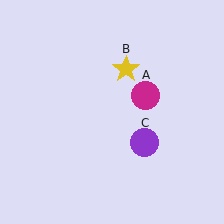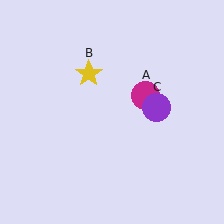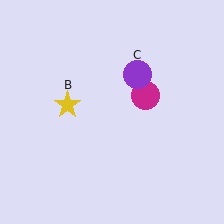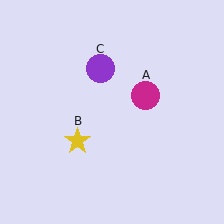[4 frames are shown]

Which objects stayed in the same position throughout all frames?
Magenta circle (object A) remained stationary.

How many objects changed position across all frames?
2 objects changed position: yellow star (object B), purple circle (object C).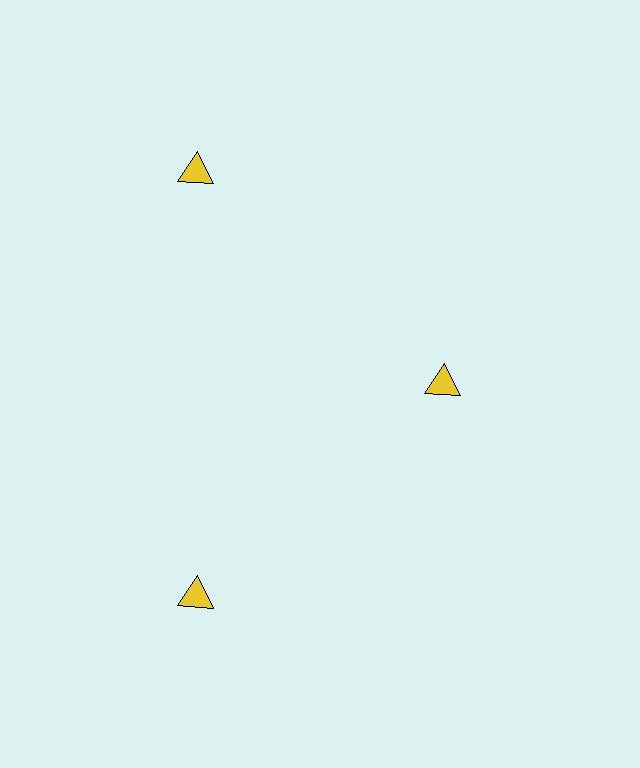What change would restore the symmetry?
The symmetry would be restored by moving it outward, back onto the ring so that all 3 triangles sit at equal angles and equal distance from the center.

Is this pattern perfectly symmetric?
No. The 3 yellow triangles are arranged in a ring, but one element near the 3 o'clock position is pulled inward toward the center, breaking the 3-fold rotational symmetry.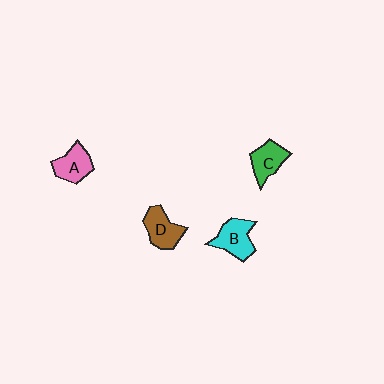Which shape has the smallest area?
Shape C (green).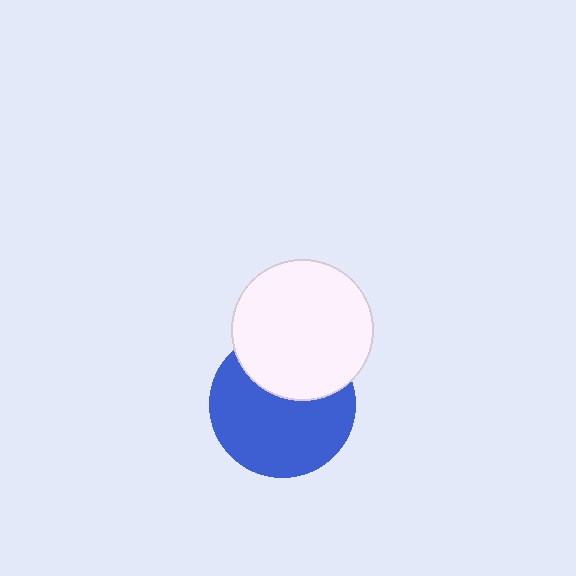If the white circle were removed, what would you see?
You would see the complete blue circle.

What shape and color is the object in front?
The object in front is a white circle.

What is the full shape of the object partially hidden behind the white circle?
The partially hidden object is a blue circle.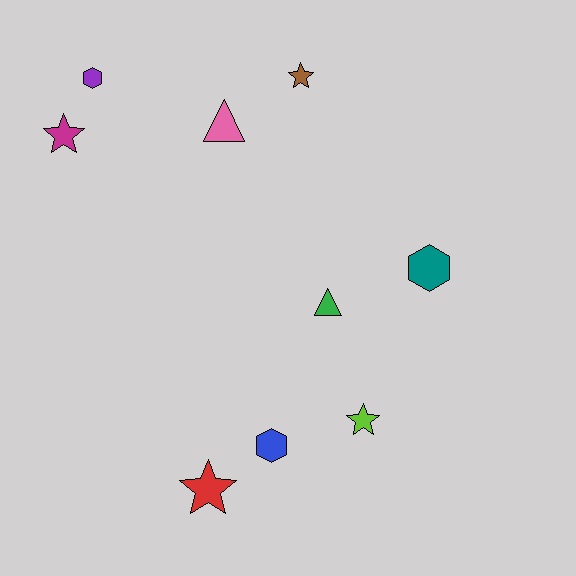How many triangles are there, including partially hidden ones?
There are 2 triangles.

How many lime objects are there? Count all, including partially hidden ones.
There is 1 lime object.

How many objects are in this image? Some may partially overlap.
There are 9 objects.